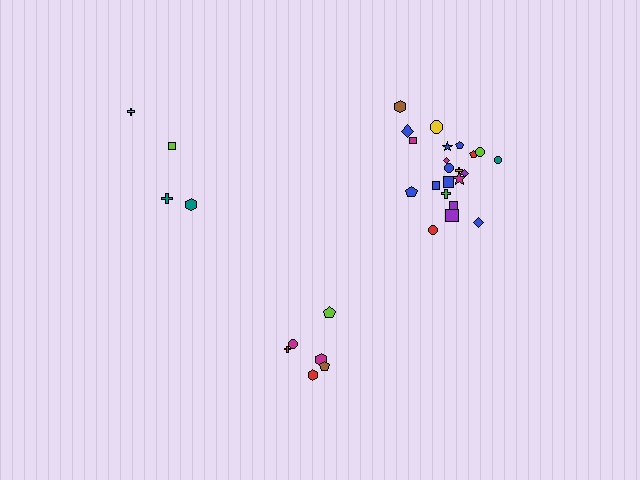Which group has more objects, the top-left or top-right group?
The top-right group.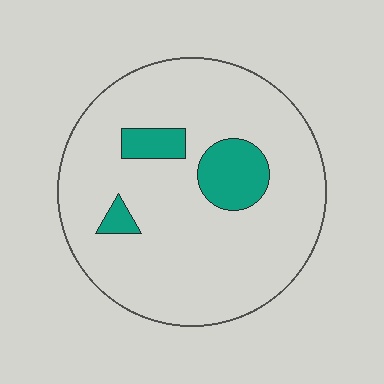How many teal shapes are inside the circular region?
3.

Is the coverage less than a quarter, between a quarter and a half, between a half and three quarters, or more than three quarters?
Less than a quarter.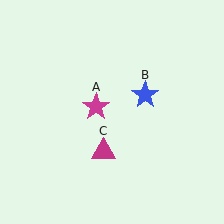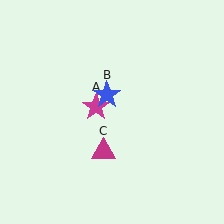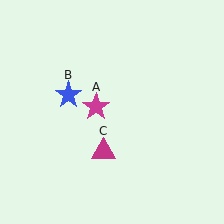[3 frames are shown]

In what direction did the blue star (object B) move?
The blue star (object B) moved left.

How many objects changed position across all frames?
1 object changed position: blue star (object B).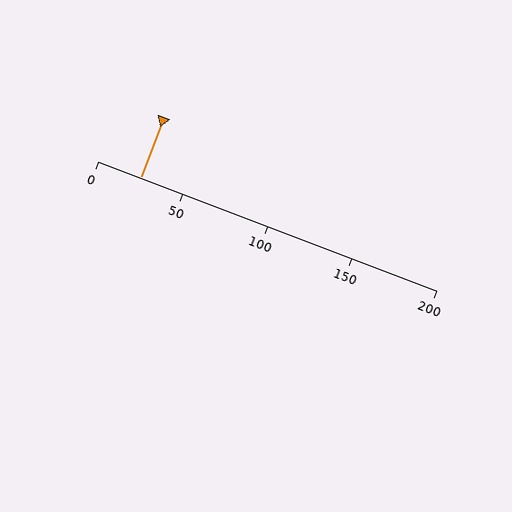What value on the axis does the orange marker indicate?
The marker indicates approximately 25.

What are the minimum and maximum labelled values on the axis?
The axis runs from 0 to 200.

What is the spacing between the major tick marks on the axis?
The major ticks are spaced 50 apart.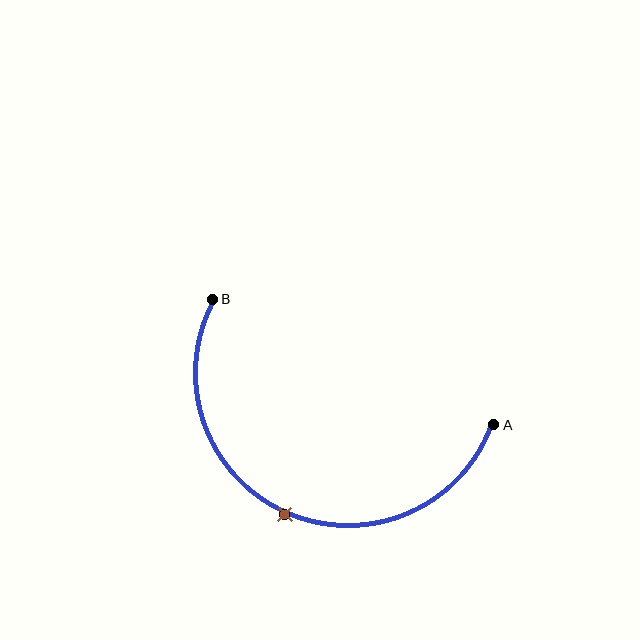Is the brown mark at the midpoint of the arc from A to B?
Yes. The brown mark lies on the arc at equal arc-length from both A and B — it is the arc midpoint.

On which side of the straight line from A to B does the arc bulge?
The arc bulges below the straight line connecting A and B.